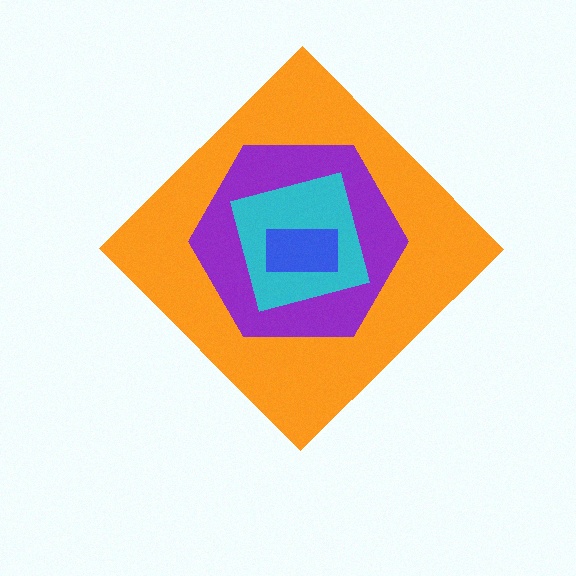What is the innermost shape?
The blue rectangle.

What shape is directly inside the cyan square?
The blue rectangle.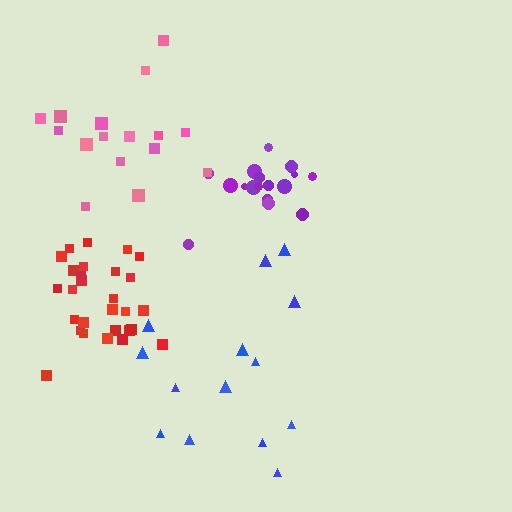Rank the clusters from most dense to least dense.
purple, red, pink, blue.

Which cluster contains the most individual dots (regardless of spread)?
Red (28).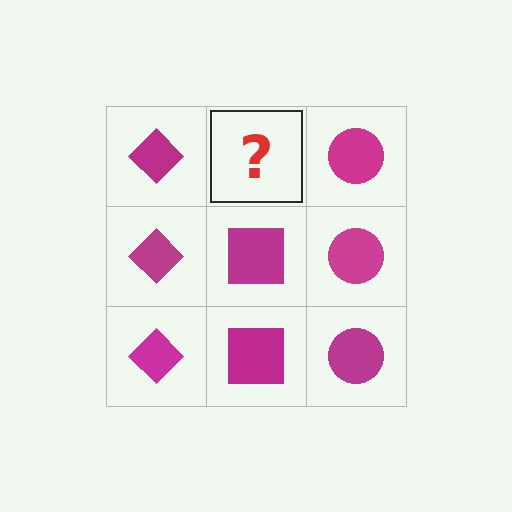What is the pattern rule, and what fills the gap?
The rule is that each column has a consistent shape. The gap should be filled with a magenta square.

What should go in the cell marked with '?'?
The missing cell should contain a magenta square.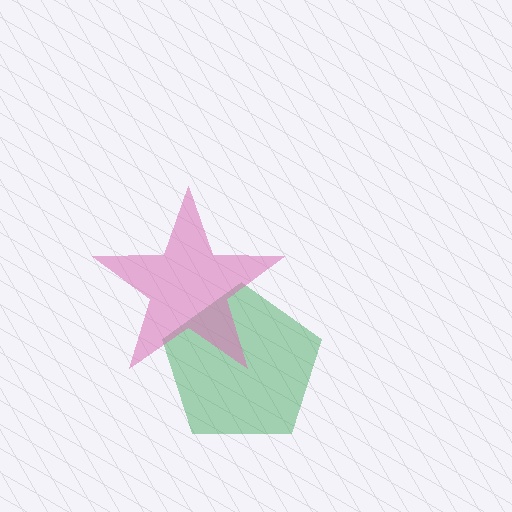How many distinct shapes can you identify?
There are 2 distinct shapes: a green pentagon, a pink star.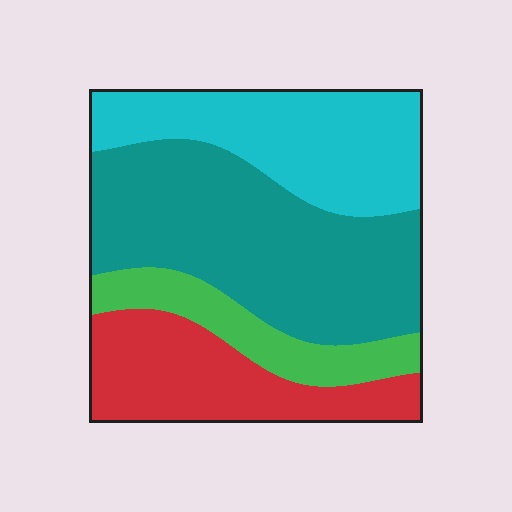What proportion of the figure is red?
Red takes up about one fifth (1/5) of the figure.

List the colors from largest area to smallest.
From largest to smallest: teal, cyan, red, green.